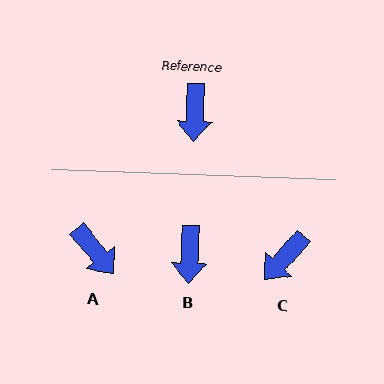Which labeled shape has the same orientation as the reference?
B.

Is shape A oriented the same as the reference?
No, it is off by about 41 degrees.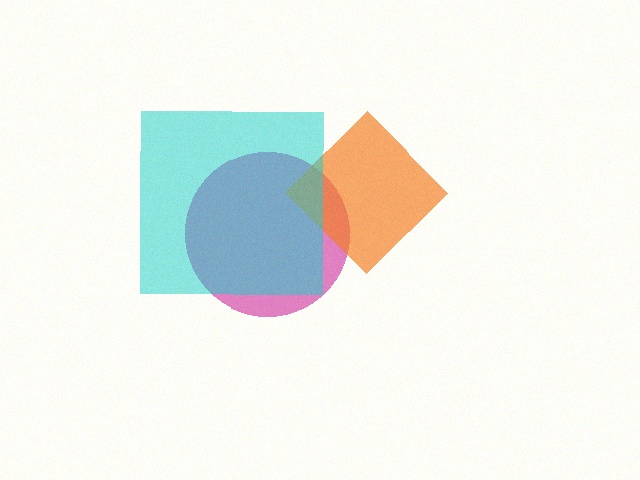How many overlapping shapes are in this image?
There are 3 overlapping shapes in the image.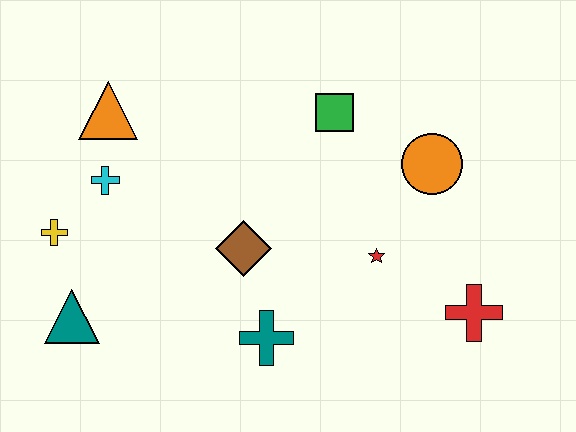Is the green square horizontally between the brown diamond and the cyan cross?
No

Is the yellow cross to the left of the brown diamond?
Yes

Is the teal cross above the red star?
No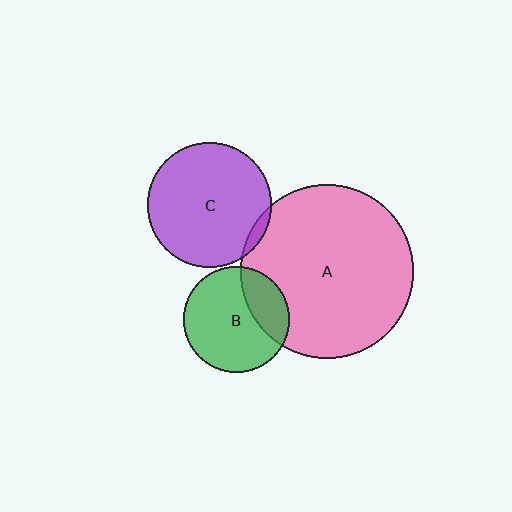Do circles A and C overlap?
Yes.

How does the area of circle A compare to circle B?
Approximately 2.7 times.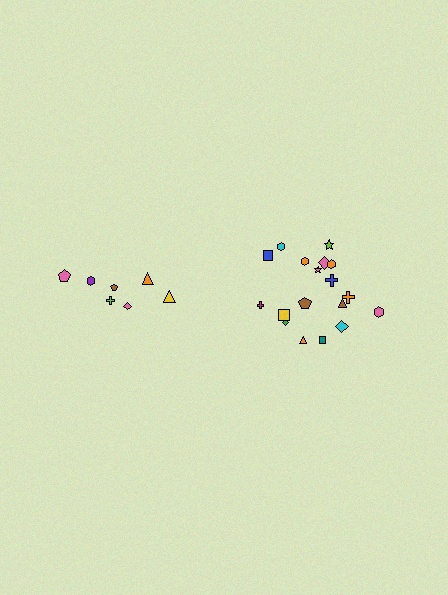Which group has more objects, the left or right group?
The right group.